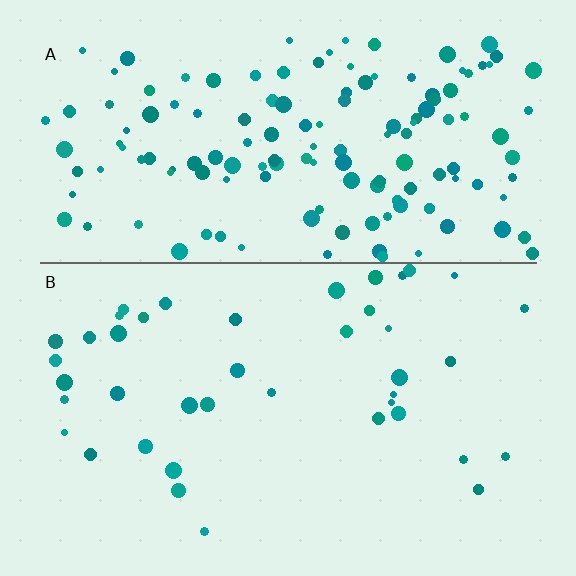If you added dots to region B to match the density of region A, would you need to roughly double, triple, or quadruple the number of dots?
Approximately triple.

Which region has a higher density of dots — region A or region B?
A (the top).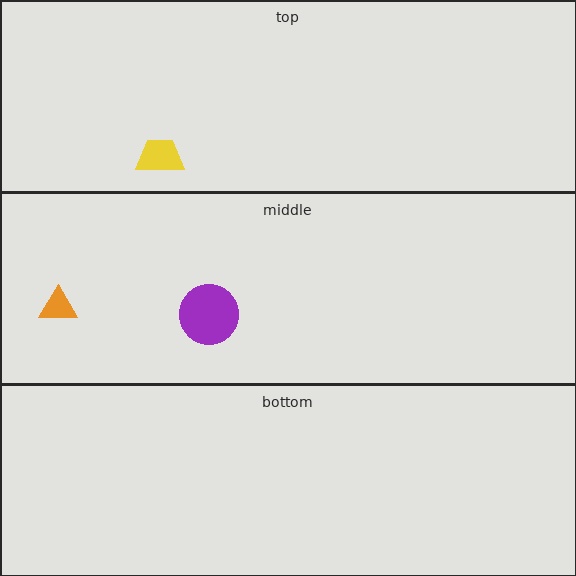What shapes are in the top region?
The yellow trapezoid.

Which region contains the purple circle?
The middle region.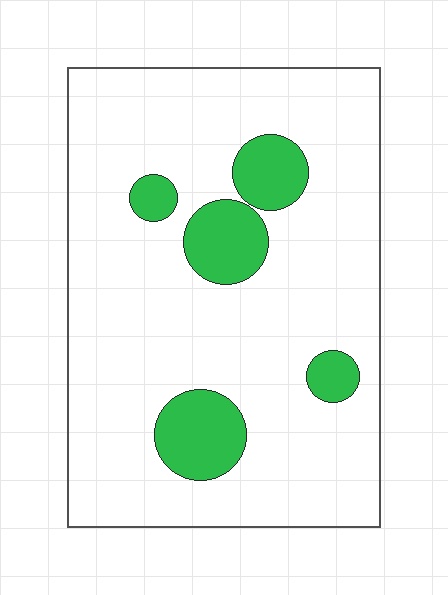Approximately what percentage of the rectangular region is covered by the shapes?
Approximately 15%.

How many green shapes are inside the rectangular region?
5.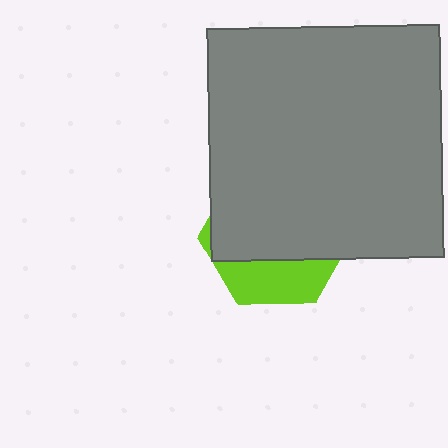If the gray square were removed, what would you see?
You would see the complete lime hexagon.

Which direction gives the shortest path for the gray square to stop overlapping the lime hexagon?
Moving up gives the shortest separation.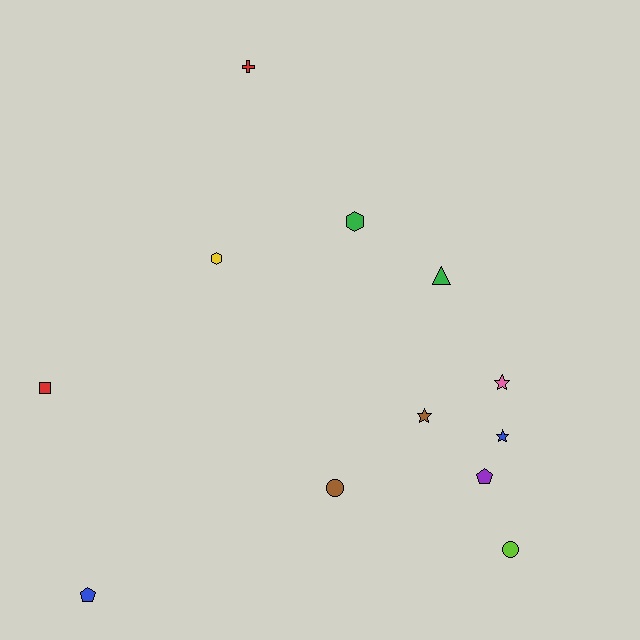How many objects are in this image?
There are 12 objects.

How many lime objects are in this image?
There is 1 lime object.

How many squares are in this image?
There is 1 square.